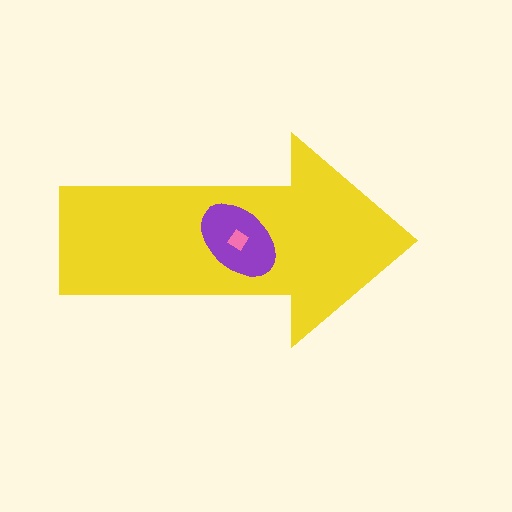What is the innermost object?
The pink diamond.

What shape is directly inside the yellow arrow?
The purple ellipse.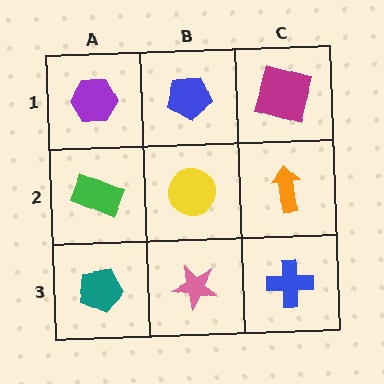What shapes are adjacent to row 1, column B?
A yellow circle (row 2, column B), a purple hexagon (row 1, column A), a magenta square (row 1, column C).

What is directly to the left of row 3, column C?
A pink star.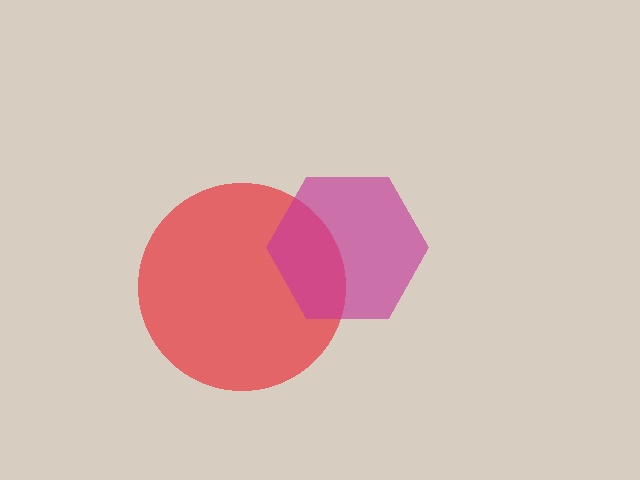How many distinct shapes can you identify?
There are 2 distinct shapes: a red circle, a magenta hexagon.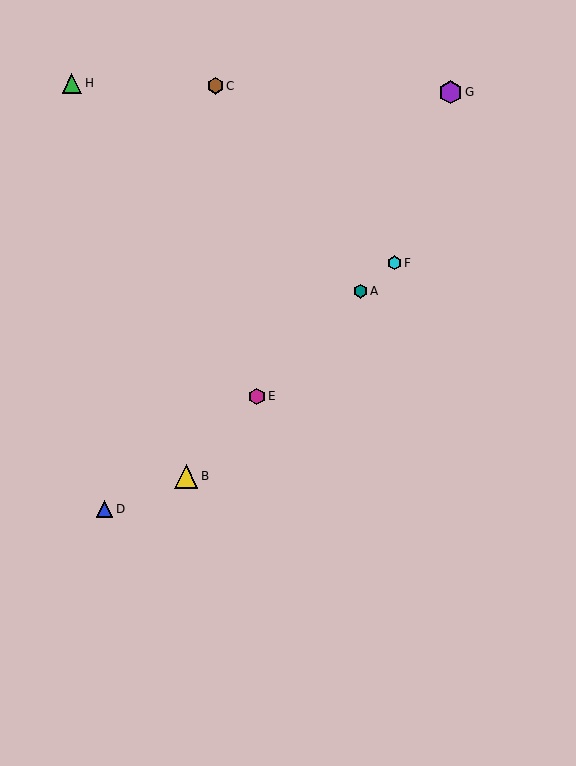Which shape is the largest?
The purple hexagon (labeled G) is the largest.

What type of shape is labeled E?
Shape E is a magenta hexagon.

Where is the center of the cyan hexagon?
The center of the cyan hexagon is at (394, 263).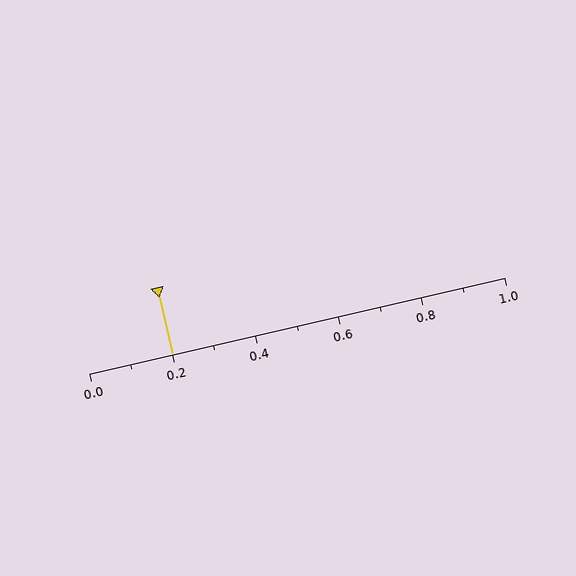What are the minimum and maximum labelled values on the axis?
The axis runs from 0.0 to 1.0.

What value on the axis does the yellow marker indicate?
The marker indicates approximately 0.2.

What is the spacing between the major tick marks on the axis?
The major ticks are spaced 0.2 apart.